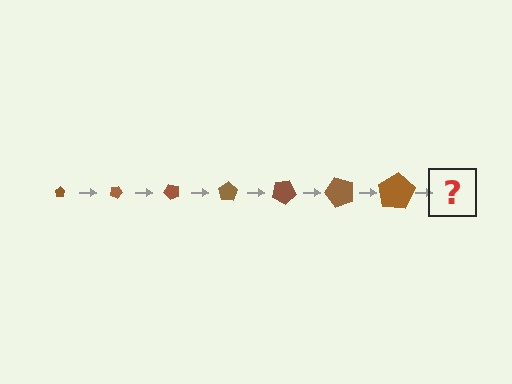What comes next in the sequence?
The next element should be a pentagon, larger than the previous one and rotated 175 degrees from the start.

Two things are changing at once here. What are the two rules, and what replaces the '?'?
The two rules are that the pentagon grows larger each step and it rotates 25 degrees each step. The '?' should be a pentagon, larger than the previous one and rotated 175 degrees from the start.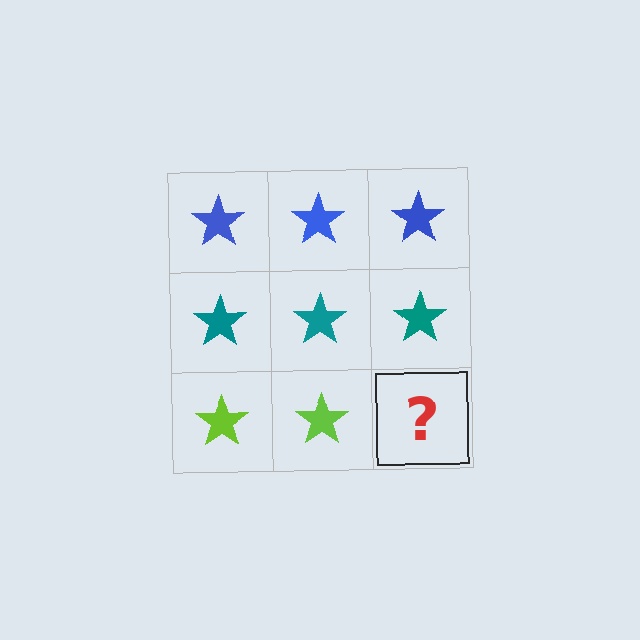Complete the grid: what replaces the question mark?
The question mark should be replaced with a lime star.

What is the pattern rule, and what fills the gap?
The rule is that each row has a consistent color. The gap should be filled with a lime star.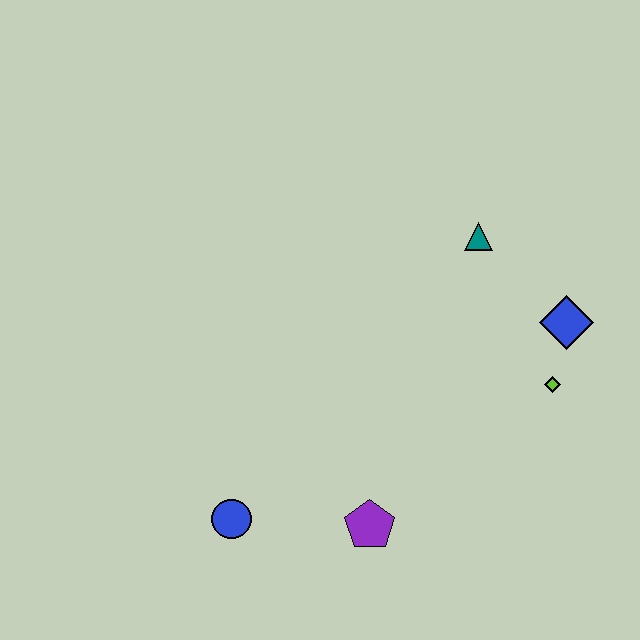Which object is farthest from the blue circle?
The blue diamond is farthest from the blue circle.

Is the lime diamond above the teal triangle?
No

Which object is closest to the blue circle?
The purple pentagon is closest to the blue circle.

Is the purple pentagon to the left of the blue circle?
No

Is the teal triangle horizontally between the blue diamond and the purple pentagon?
Yes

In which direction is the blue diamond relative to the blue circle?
The blue diamond is to the right of the blue circle.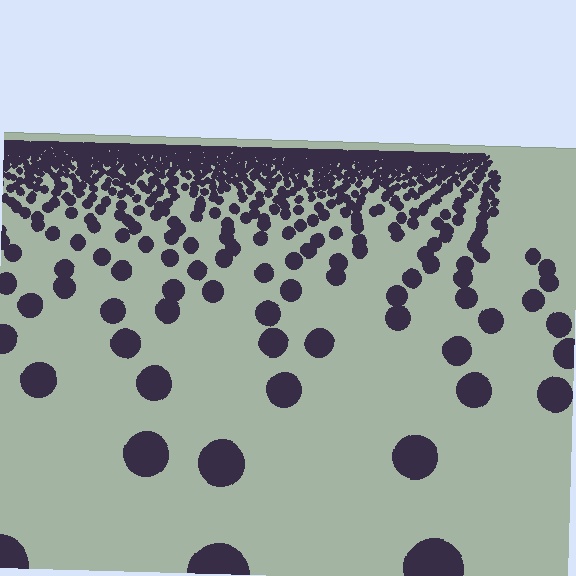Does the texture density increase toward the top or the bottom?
Density increases toward the top.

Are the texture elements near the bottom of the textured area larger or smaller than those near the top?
Larger. Near the bottom, elements are closer to the viewer and appear at a bigger on-screen size.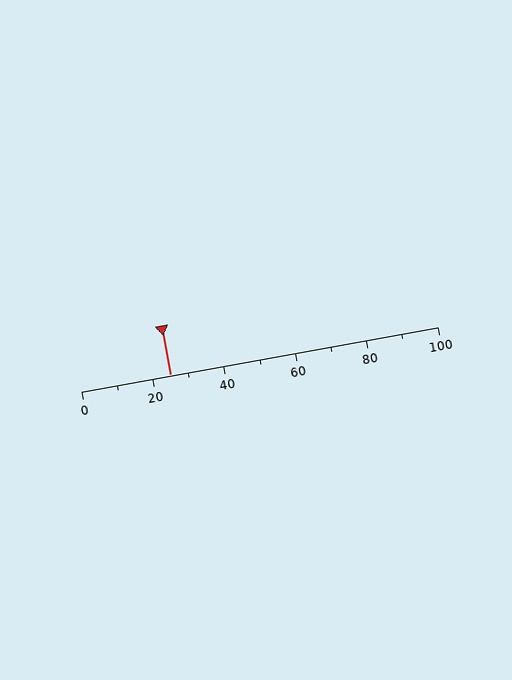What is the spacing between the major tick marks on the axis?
The major ticks are spaced 20 apart.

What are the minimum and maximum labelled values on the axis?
The axis runs from 0 to 100.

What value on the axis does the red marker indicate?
The marker indicates approximately 25.